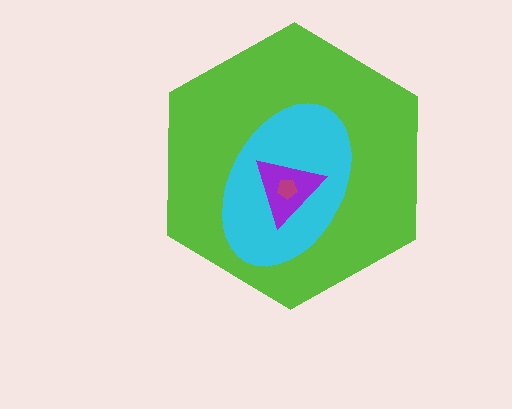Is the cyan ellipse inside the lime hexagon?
Yes.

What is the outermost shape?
The lime hexagon.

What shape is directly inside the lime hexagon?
The cyan ellipse.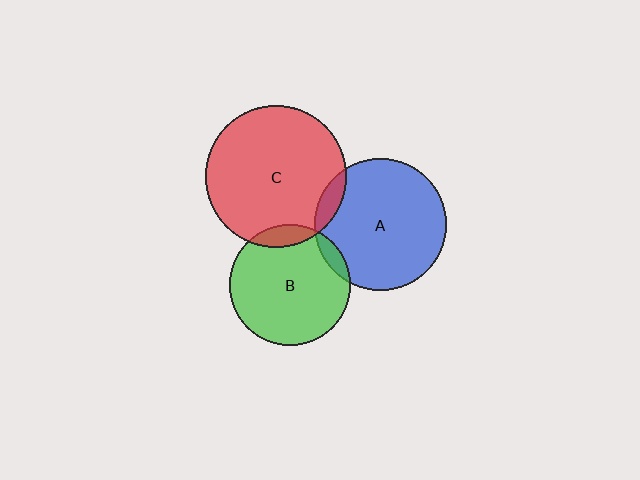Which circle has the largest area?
Circle C (red).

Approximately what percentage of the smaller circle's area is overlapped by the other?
Approximately 10%.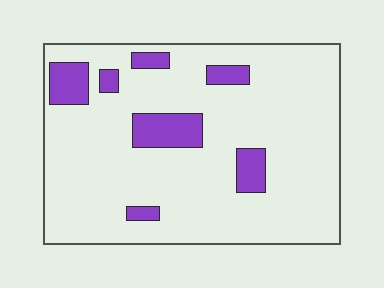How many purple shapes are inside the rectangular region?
7.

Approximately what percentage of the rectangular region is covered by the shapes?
Approximately 15%.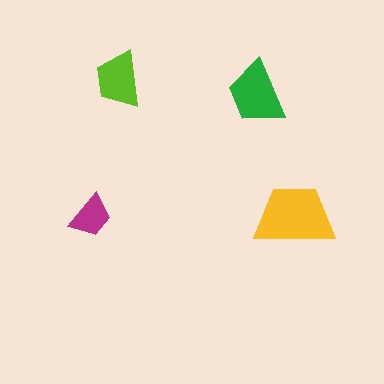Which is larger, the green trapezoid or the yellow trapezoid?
The yellow one.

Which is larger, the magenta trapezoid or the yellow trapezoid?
The yellow one.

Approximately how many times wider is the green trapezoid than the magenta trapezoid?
About 1.5 times wider.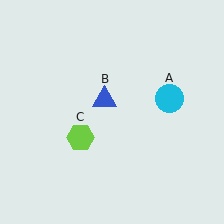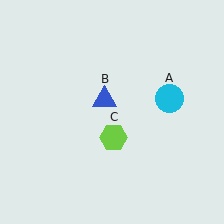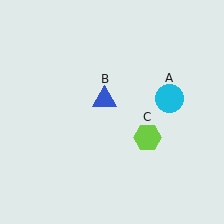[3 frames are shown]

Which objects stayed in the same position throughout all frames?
Cyan circle (object A) and blue triangle (object B) remained stationary.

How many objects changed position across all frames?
1 object changed position: lime hexagon (object C).